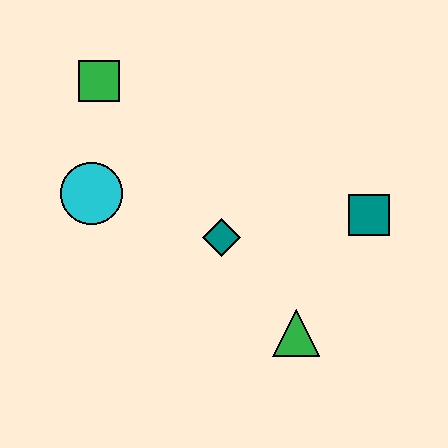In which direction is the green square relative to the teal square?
The green square is to the left of the teal square.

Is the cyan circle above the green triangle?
Yes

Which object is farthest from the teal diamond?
The green square is farthest from the teal diamond.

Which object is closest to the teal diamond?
The green triangle is closest to the teal diamond.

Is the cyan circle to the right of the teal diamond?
No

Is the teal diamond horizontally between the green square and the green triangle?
Yes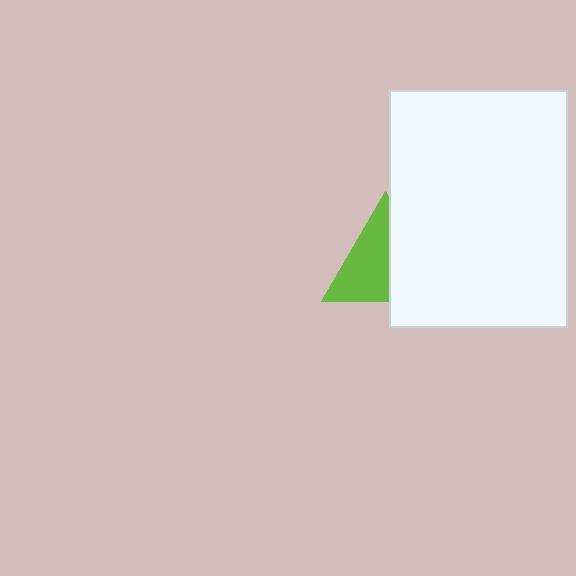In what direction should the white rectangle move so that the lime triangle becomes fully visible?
The white rectangle should move right. That is the shortest direction to clear the overlap and leave the lime triangle fully visible.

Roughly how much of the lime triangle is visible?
About half of it is visible (roughly 56%).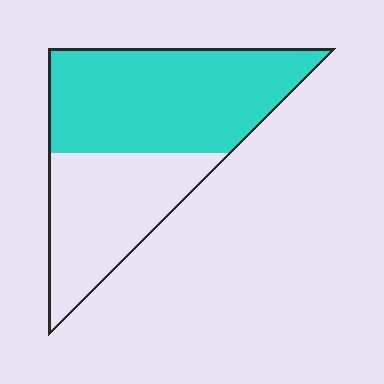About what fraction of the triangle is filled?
About three fifths (3/5).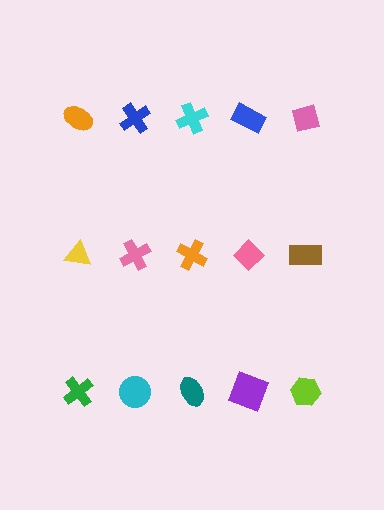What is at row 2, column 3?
An orange cross.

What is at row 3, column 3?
A teal ellipse.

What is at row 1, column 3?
A cyan cross.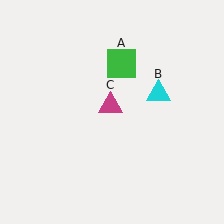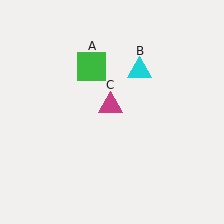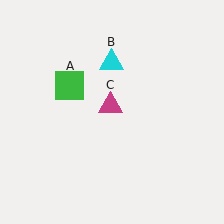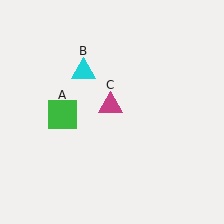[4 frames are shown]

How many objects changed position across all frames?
2 objects changed position: green square (object A), cyan triangle (object B).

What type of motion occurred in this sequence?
The green square (object A), cyan triangle (object B) rotated counterclockwise around the center of the scene.